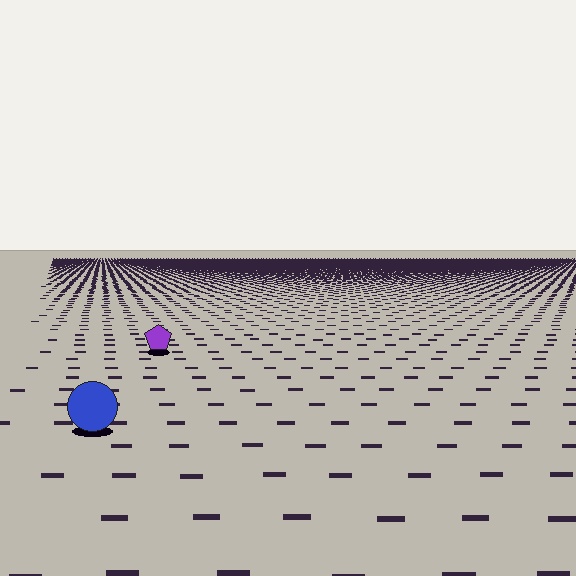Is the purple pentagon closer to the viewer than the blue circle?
No. The blue circle is closer — you can tell from the texture gradient: the ground texture is coarser near it.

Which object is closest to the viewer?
The blue circle is closest. The texture marks near it are larger and more spread out.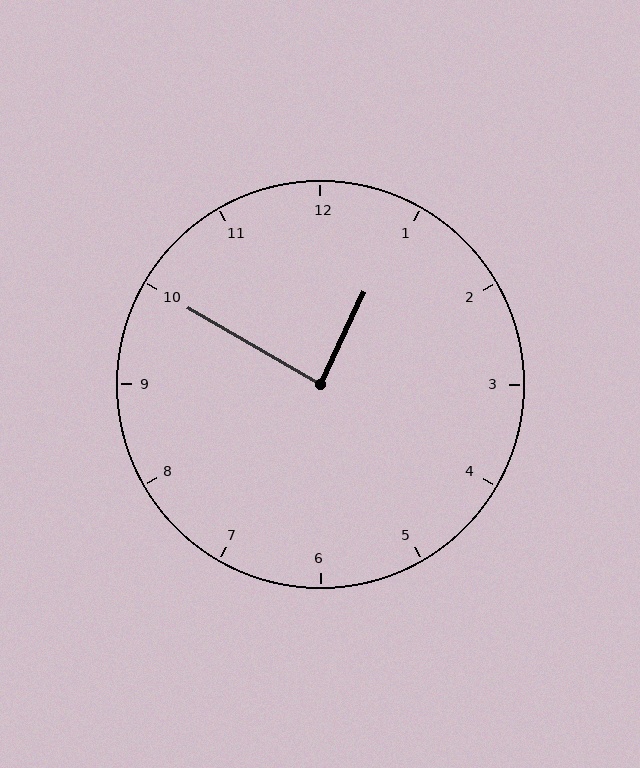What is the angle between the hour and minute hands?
Approximately 85 degrees.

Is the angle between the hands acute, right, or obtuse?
It is right.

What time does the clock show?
12:50.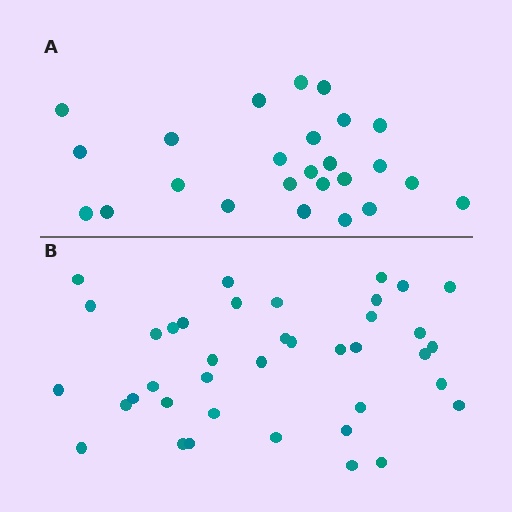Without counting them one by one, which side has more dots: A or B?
Region B (the bottom region) has more dots.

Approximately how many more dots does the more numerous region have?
Region B has approximately 15 more dots than region A.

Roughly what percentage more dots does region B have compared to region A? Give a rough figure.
About 55% more.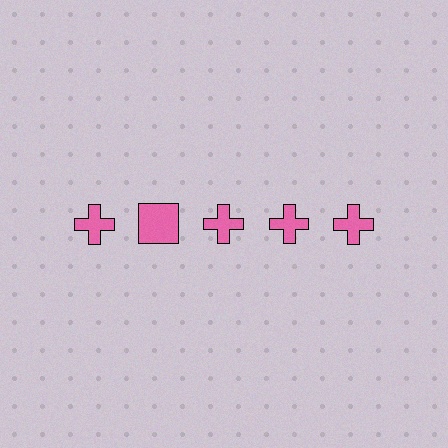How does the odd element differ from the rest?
It has a different shape: square instead of cross.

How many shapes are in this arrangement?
There are 5 shapes arranged in a grid pattern.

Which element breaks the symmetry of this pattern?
The pink square in the top row, second from left column breaks the symmetry. All other shapes are pink crosses.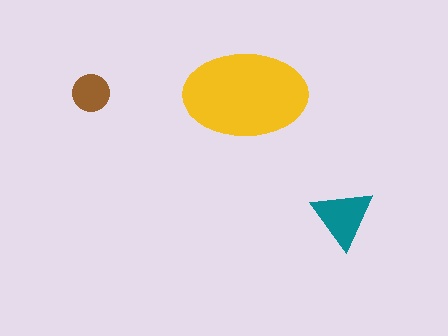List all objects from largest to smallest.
The yellow ellipse, the teal triangle, the brown circle.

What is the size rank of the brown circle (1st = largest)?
3rd.